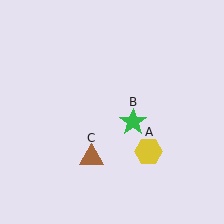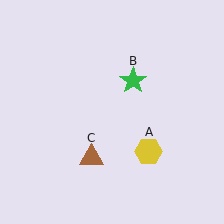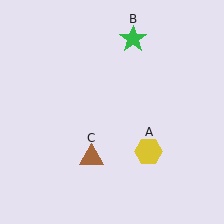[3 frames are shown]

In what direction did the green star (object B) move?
The green star (object B) moved up.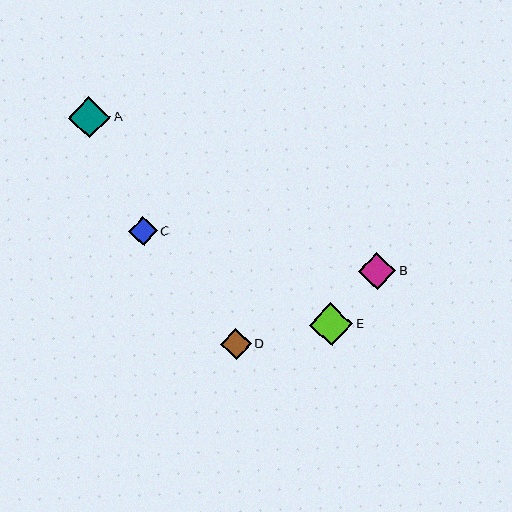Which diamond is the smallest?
Diamond C is the smallest with a size of approximately 29 pixels.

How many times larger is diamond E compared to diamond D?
Diamond E is approximately 1.4 times the size of diamond D.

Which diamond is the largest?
Diamond E is the largest with a size of approximately 43 pixels.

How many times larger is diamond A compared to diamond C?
Diamond A is approximately 1.5 times the size of diamond C.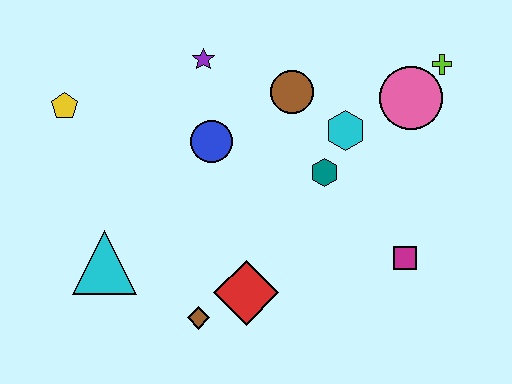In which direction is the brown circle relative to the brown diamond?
The brown circle is above the brown diamond.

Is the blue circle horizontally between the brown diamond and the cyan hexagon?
Yes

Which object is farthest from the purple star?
The magenta square is farthest from the purple star.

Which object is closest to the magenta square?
The teal hexagon is closest to the magenta square.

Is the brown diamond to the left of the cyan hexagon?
Yes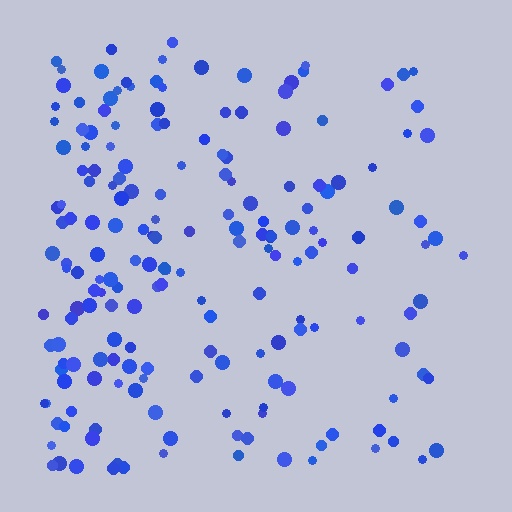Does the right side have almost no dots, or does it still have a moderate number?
Still a moderate number, just noticeably fewer than the left.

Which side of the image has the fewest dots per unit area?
The right.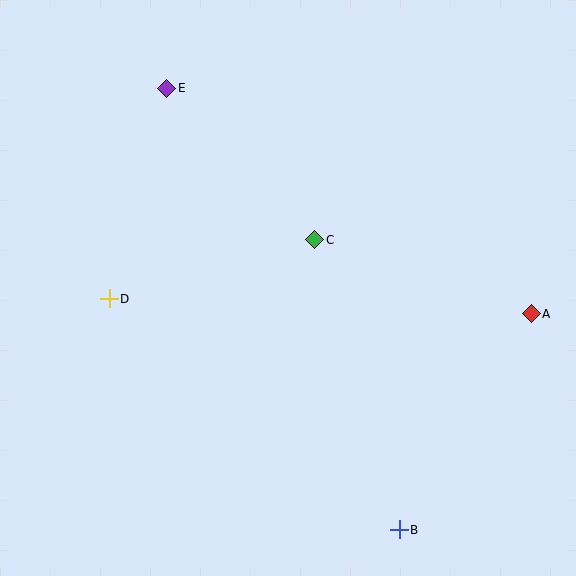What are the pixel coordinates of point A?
Point A is at (531, 314).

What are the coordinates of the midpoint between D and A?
The midpoint between D and A is at (320, 306).